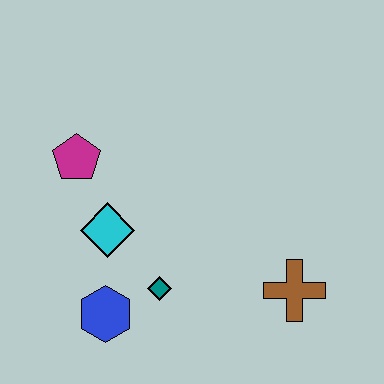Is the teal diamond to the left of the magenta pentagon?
No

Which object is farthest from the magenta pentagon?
The brown cross is farthest from the magenta pentagon.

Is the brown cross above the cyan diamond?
No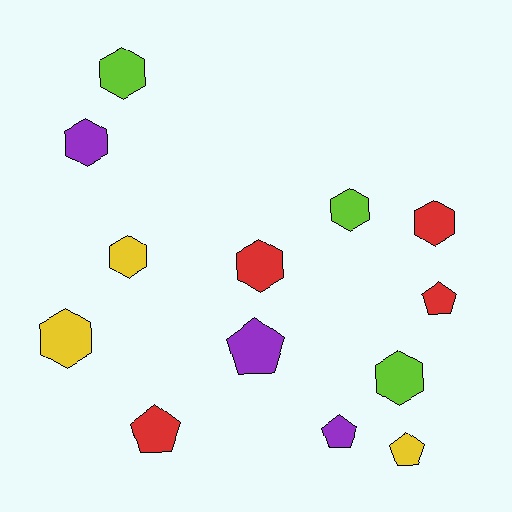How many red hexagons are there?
There are 2 red hexagons.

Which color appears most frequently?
Red, with 4 objects.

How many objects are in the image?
There are 13 objects.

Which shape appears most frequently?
Hexagon, with 8 objects.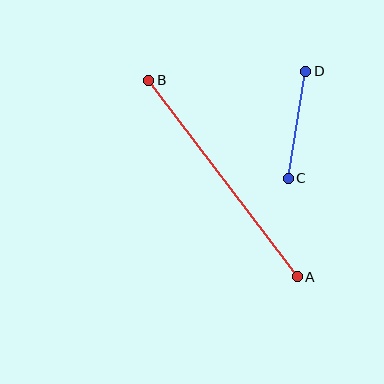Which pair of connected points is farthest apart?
Points A and B are farthest apart.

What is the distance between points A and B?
The distance is approximately 247 pixels.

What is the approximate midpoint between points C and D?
The midpoint is at approximately (297, 125) pixels.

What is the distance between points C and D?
The distance is approximately 108 pixels.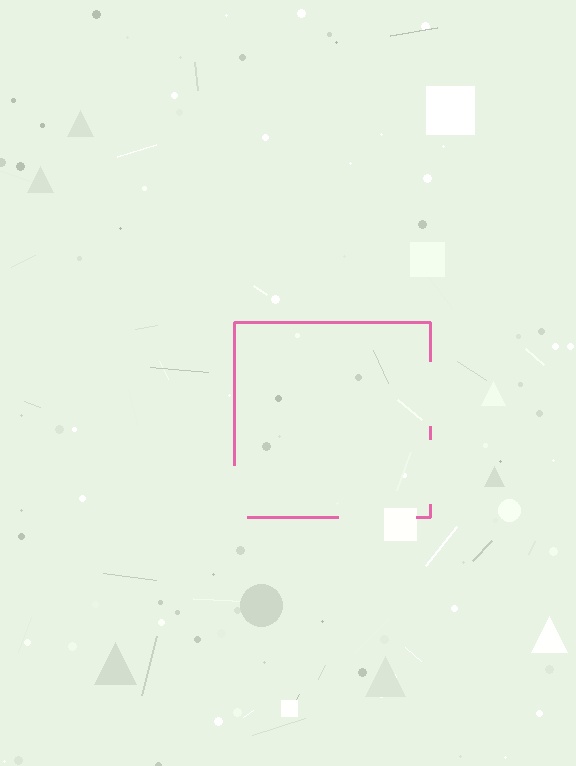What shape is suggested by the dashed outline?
The dashed outline suggests a square.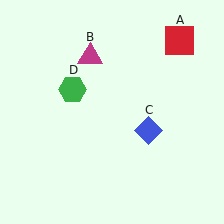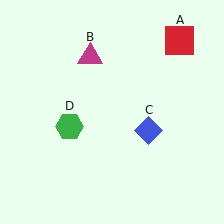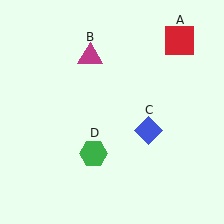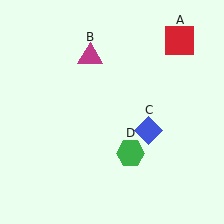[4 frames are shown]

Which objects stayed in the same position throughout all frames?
Red square (object A) and magenta triangle (object B) and blue diamond (object C) remained stationary.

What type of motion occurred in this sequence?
The green hexagon (object D) rotated counterclockwise around the center of the scene.